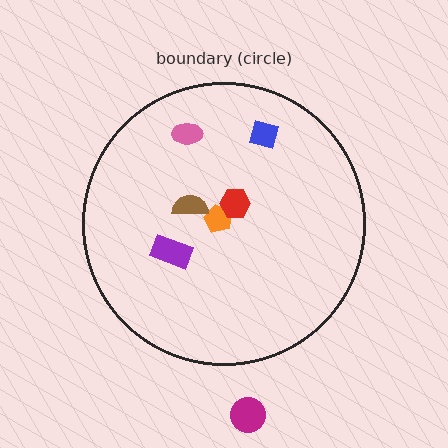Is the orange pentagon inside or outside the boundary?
Inside.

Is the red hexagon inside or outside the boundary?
Inside.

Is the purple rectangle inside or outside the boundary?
Inside.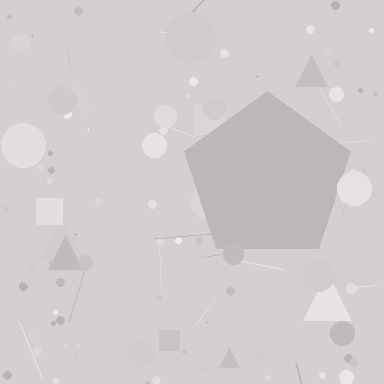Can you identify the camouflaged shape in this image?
The camouflaged shape is a pentagon.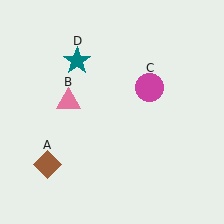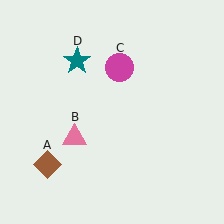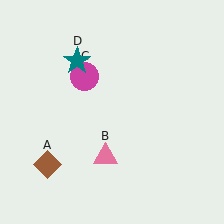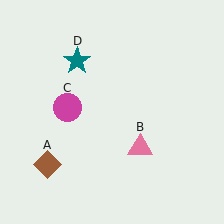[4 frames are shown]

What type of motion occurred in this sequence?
The pink triangle (object B), magenta circle (object C) rotated counterclockwise around the center of the scene.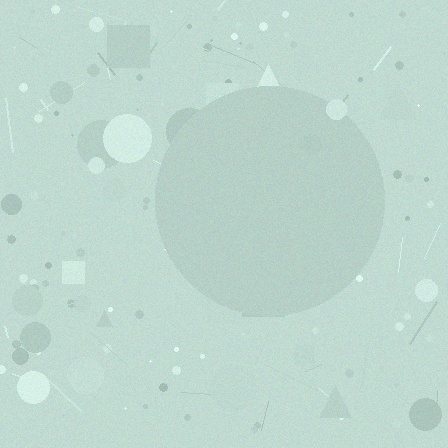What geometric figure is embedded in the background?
A circle is embedded in the background.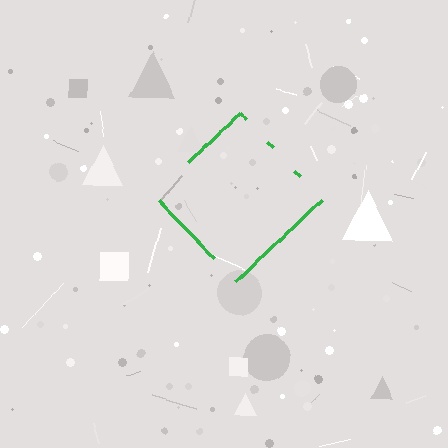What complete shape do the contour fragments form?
The contour fragments form a diamond.